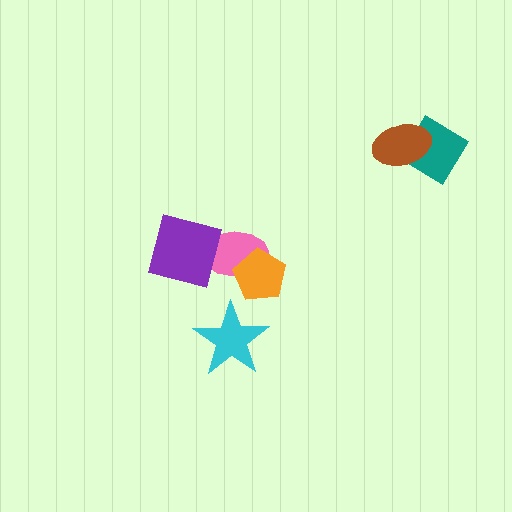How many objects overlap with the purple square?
1 object overlaps with the purple square.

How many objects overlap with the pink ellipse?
2 objects overlap with the pink ellipse.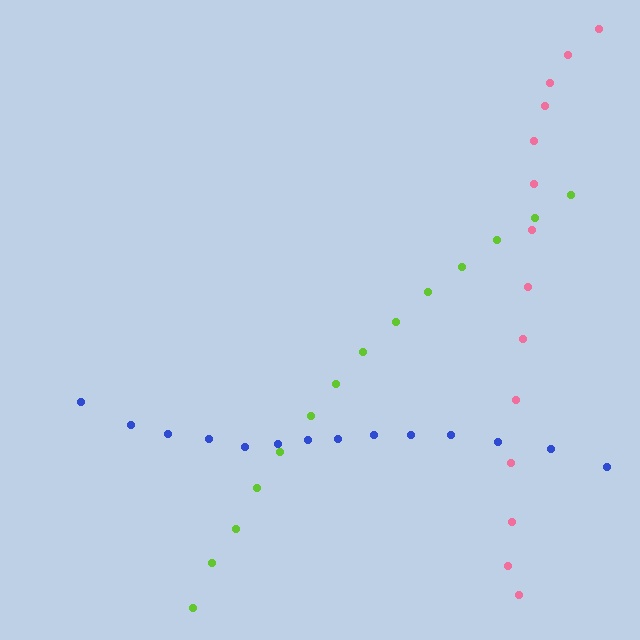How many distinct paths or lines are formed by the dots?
There are 3 distinct paths.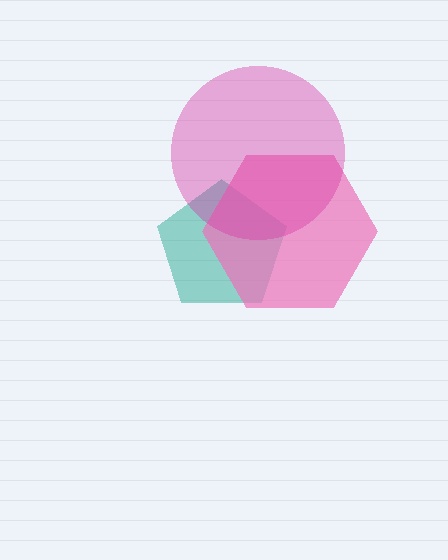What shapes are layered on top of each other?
The layered shapes are: a teal pentagon, a pink hexagon, a magenta circle.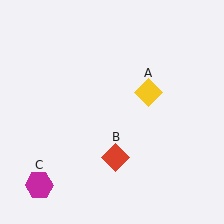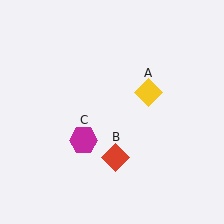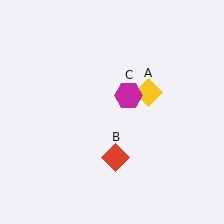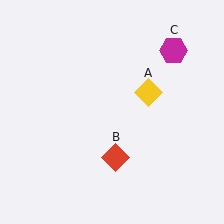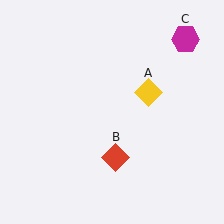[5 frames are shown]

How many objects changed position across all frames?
1 object changed position: magenta hexagon (object C).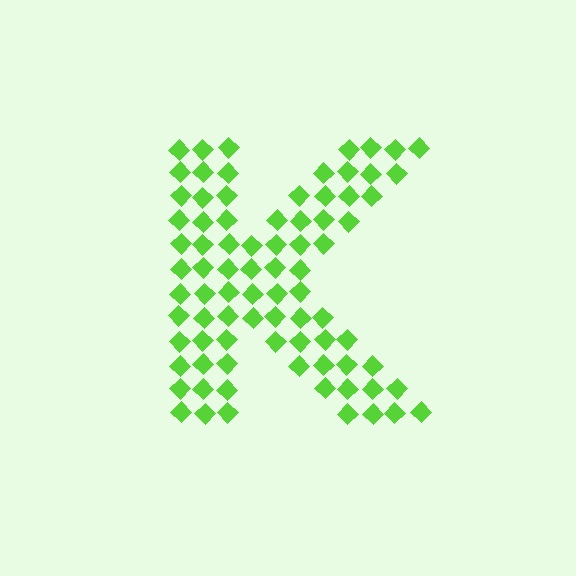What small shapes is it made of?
It is made of small diamonds.